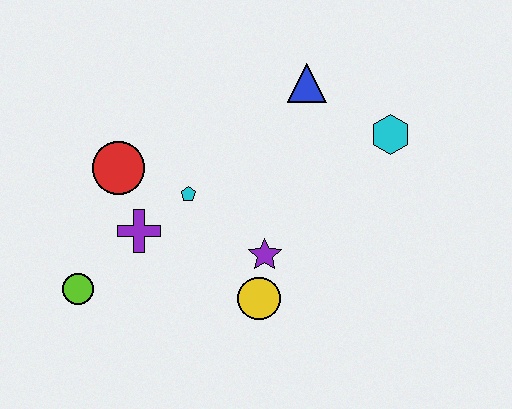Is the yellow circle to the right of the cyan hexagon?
No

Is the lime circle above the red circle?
No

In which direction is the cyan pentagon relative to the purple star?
The cyan pentagon is to the left of the purple star.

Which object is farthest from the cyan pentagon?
The cyan hexagon is farthest from the cyan pentagon.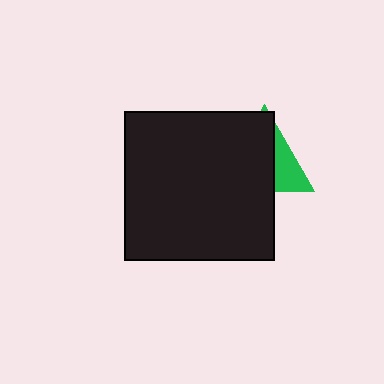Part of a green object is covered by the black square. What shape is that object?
It is a triangle.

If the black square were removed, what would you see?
You would see the complete green triangle.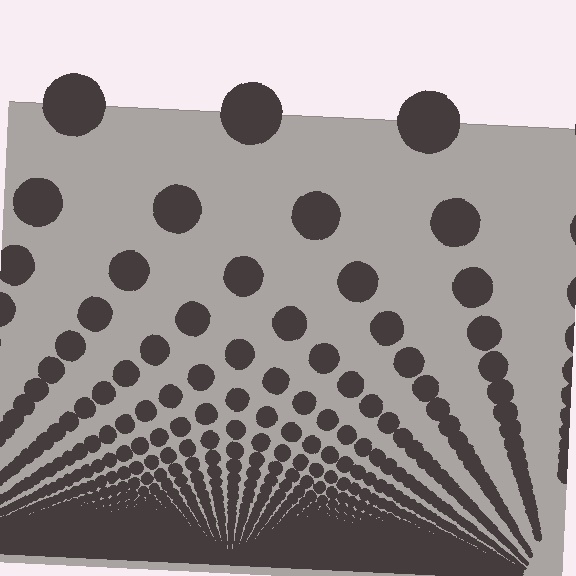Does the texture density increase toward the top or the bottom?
Density increases toward the bottom.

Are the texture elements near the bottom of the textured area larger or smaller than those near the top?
Smaller. The gradient is inverted — elements near the bottom are smaller and denser.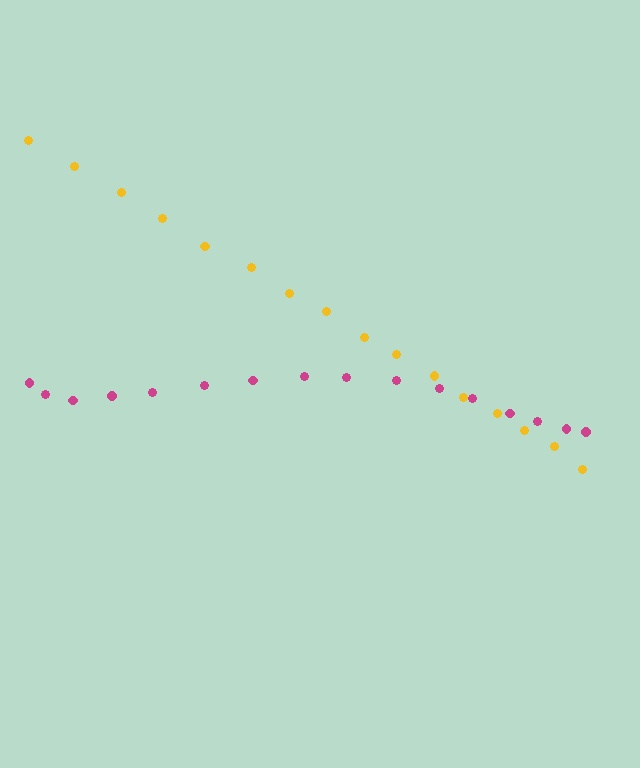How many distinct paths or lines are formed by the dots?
There are 2 distinct paths.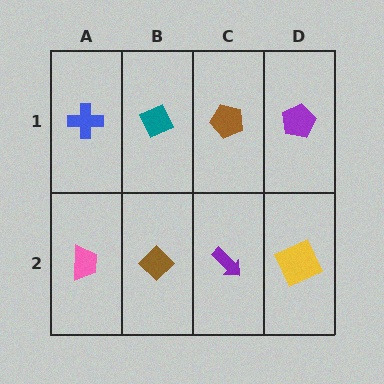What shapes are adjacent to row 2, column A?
A blue cross (row 1, column A), a brown diamond (row 2, column B).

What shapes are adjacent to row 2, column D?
A purple pentagon (row 1, column D), a purple arrow (row 2, column C).